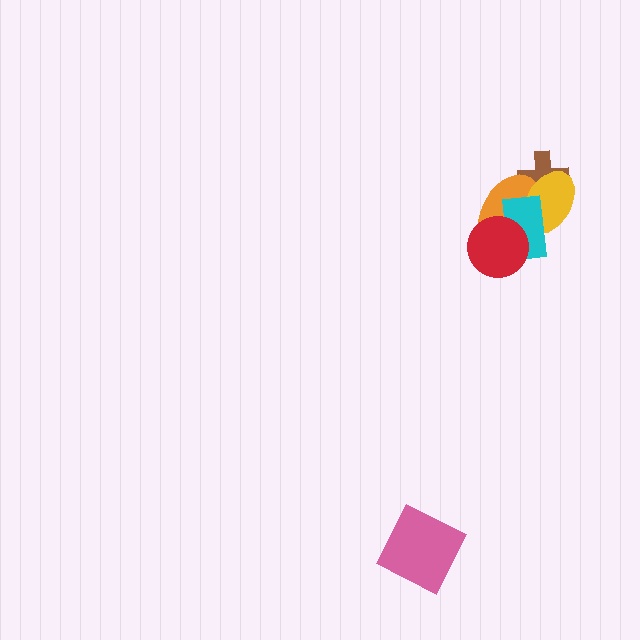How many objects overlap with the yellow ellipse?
3 objects overlap with the yellow ellipse.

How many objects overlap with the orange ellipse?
4 objects overlap with the orange ellipse.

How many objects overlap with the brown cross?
2 objects overlap with the brown cross.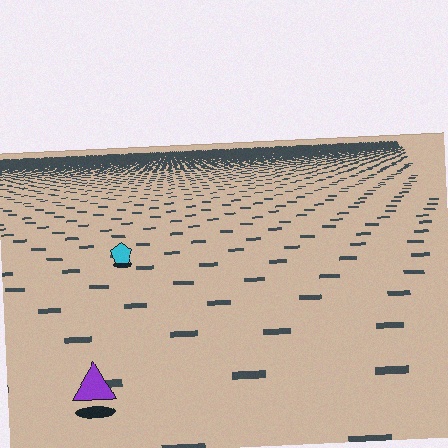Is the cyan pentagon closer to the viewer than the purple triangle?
No. The purple triangle is closer — you can tell from the texture gradient: the ground texture is coarser near it.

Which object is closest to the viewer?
The purple triangle is closest. The texture marks near it are larger and more spread out.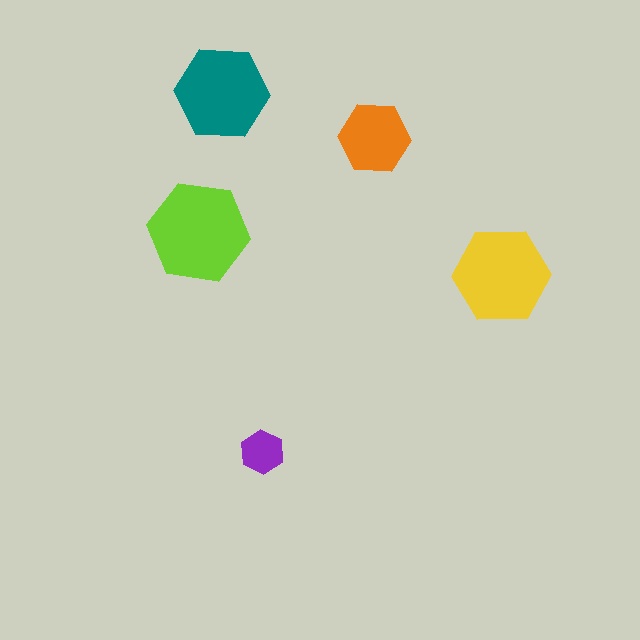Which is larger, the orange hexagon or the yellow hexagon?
The yellow one.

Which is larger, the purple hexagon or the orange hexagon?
The orange one.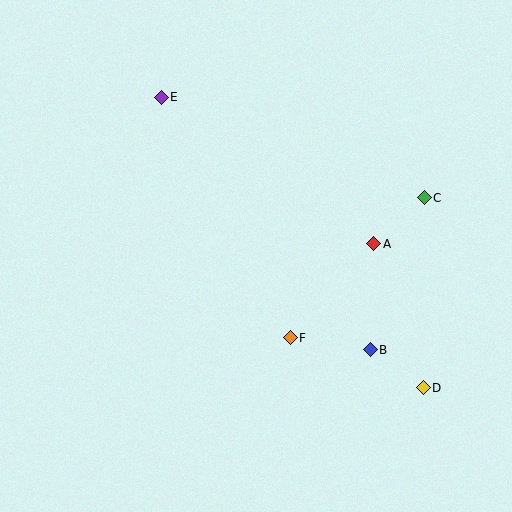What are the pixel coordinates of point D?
Point D is at (423, 388).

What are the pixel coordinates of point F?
Point F is at (290, 338).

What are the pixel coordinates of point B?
Point B is at (370, 350).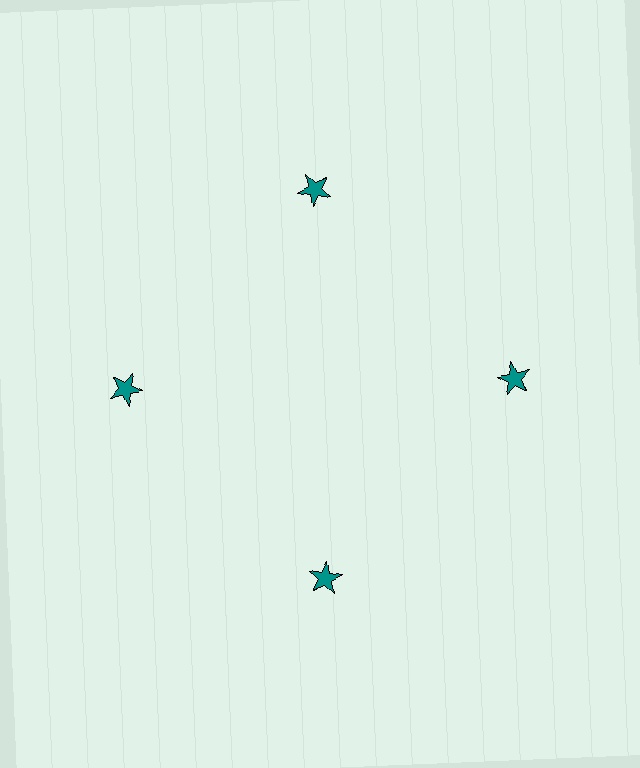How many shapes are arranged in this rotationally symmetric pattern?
There are 4 shapes, arranged in 4 groups of 1.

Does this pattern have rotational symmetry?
Yes, this pattern has 4-fold rotational symmetry. It looks the same after rotating 90 degrees around the center.